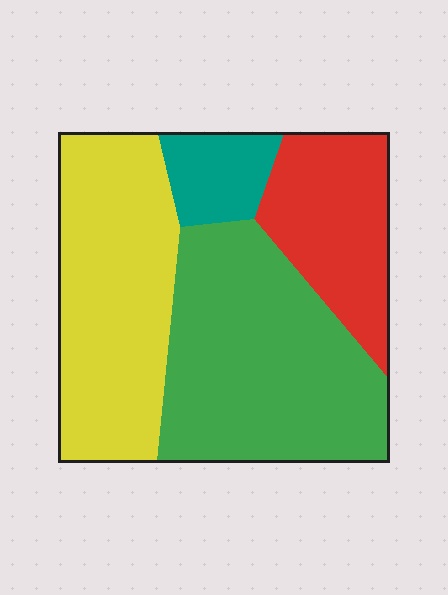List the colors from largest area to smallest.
From largest to smallest: green, yellow, red, teal.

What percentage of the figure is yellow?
Yellow covers about 35% of the figure.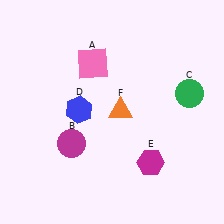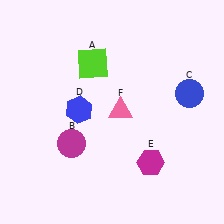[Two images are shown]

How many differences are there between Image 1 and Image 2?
There are 3 differences between the two images.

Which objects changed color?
A changed from pink to lime. C changed from green to blue. F changed from orange to pink.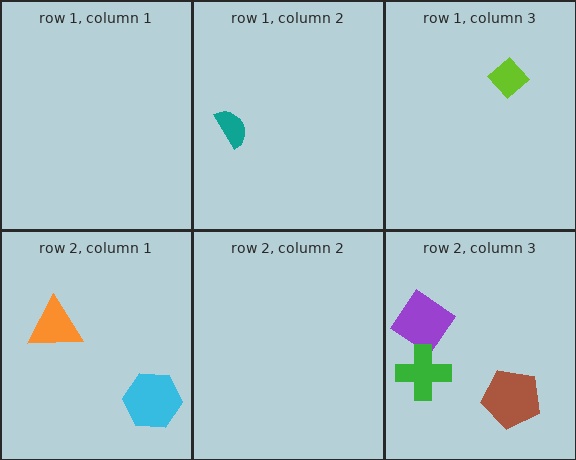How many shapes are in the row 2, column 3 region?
3.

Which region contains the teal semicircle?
The row 1, column 2 region.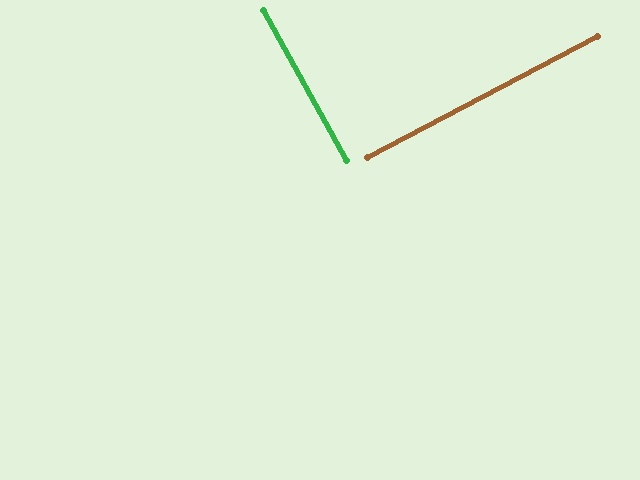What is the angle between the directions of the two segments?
Approximately 89 degrees.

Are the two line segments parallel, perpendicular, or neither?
Perpendicular — they meet at approximately 89°.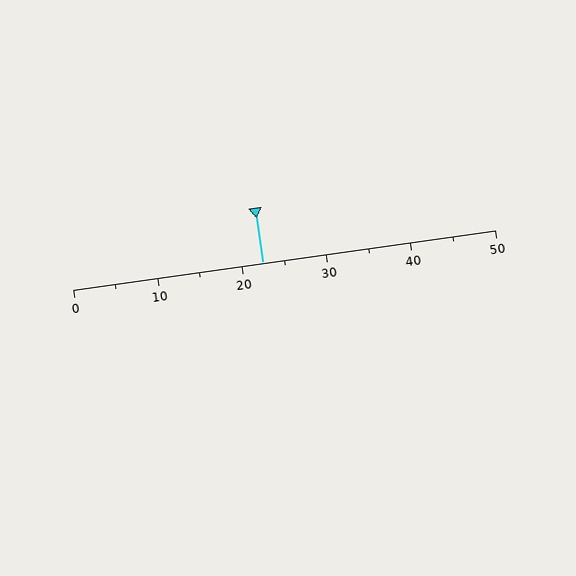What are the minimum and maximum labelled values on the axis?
The axis runs from 0 to 50.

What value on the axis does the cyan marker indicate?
The marker indicates approximately 22.5.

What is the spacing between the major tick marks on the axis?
The major ticks are spaced 10 apart.